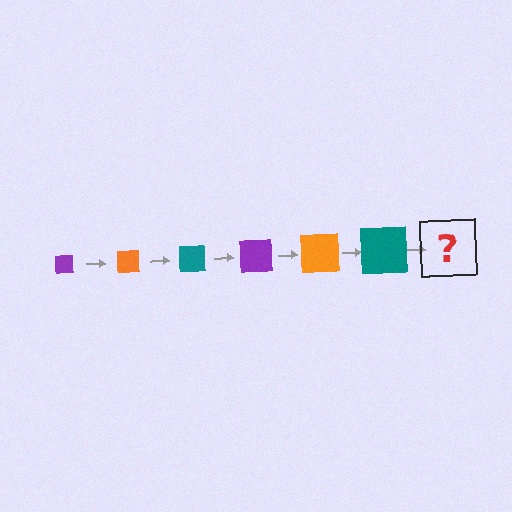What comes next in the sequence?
The next element should be a purple square, larger than the previous one.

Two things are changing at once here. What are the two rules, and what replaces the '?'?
The two rules are that the square grows larger each step and the color cycles through purple, orange, and teal. The '?' should be a purple square, larger than the previous one.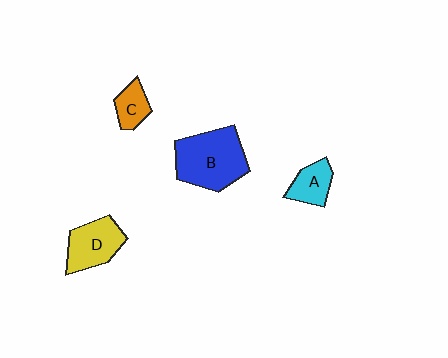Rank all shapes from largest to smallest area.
From largest to smallest: B (blue), D (yellow), A (cyan), C (orange).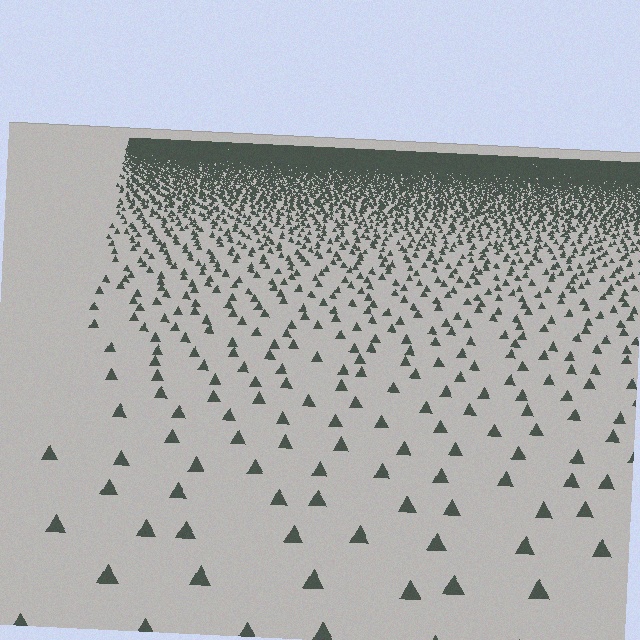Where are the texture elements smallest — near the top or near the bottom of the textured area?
Near the top.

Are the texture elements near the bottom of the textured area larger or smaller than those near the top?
Larger. Near the bottom, elements are closer to the viewer and appear at a bigger on-screen size.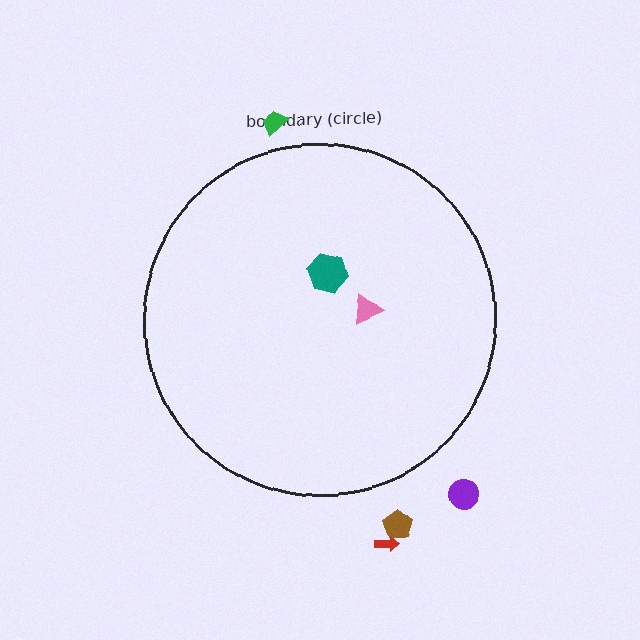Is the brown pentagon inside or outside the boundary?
Outside.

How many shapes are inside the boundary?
2 inside, 4 outside.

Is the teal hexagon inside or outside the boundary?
Inside.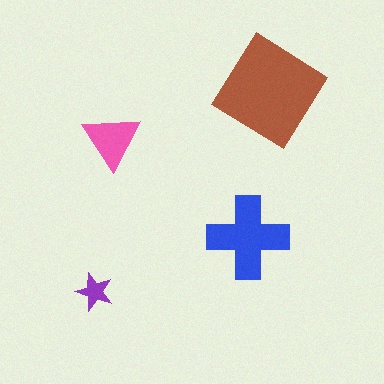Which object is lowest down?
The purple star is bottommost.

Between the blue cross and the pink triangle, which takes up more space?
The blue cross.